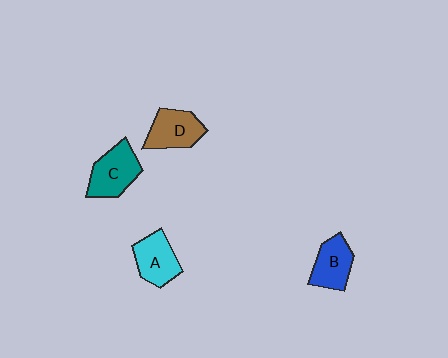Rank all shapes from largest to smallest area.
From largest to smallest: C (teal), D (brown), A (cyan), B (blue).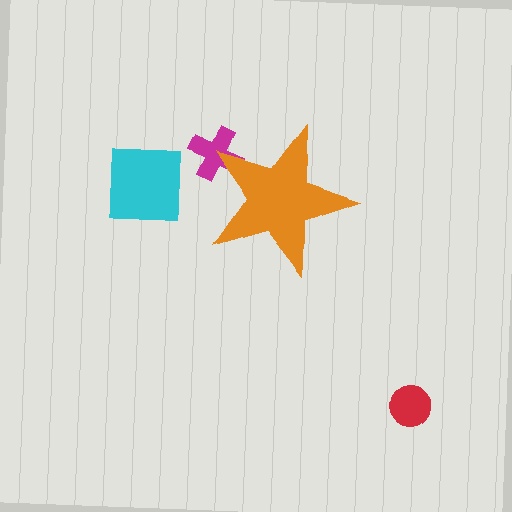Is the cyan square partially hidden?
No, the cyan square is fully visible.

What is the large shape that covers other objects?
An orange star.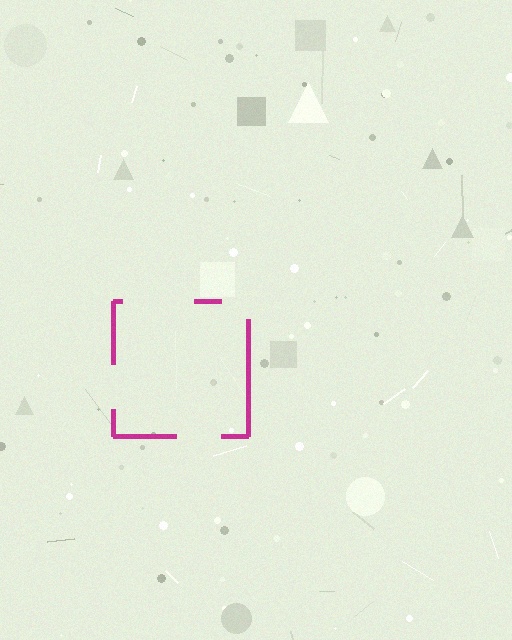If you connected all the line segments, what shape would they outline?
They would outline a square.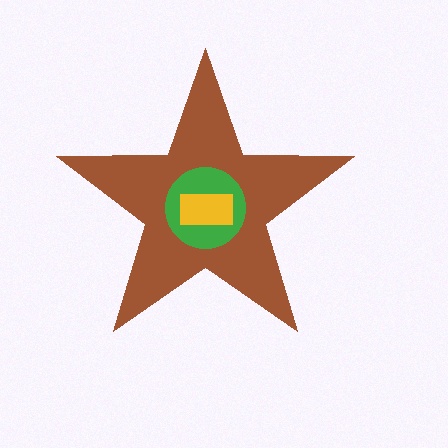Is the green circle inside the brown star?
Yes.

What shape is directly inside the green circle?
The yellow rectangle.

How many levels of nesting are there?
3.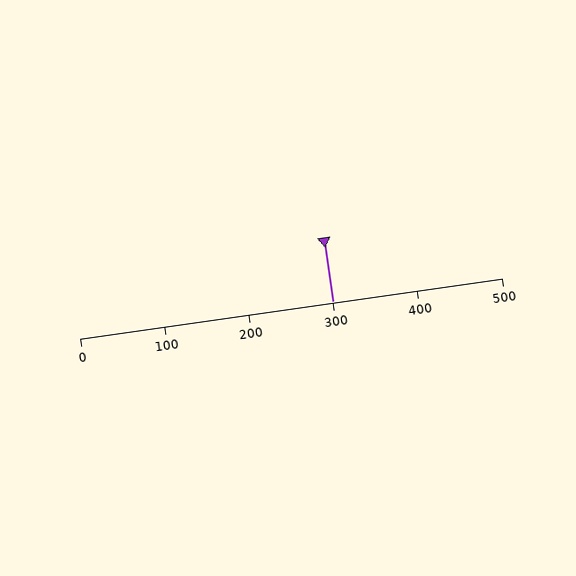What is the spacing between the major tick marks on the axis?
The major ticks are spaced 100 apart.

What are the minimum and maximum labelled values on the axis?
The axis runs from 0 to 500.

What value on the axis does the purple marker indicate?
The marker indicates approximately 300.